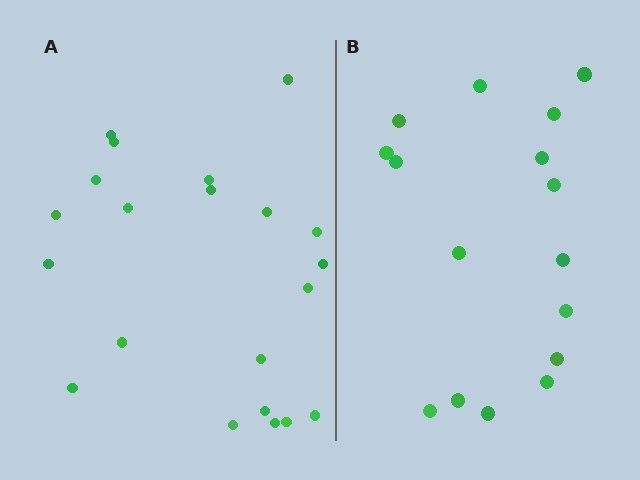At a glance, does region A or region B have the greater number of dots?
Region A (the left region) has more dots.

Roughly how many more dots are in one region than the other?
Region A has about 5 more dots than region B.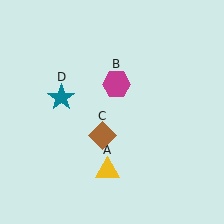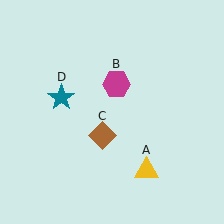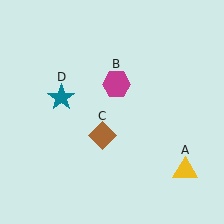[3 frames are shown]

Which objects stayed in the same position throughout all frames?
Magenta hexagon (object B) and brown diamond (object C) and teal star (object D) remained stationary.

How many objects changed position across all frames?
1 object changed position: yellow triangle (object A).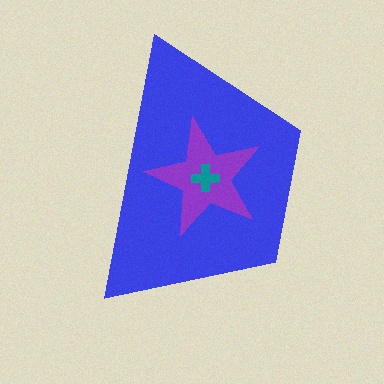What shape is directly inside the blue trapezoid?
The purple star.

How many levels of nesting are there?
3.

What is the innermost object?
The teal cross.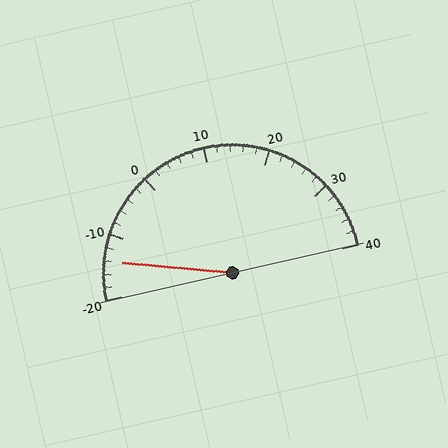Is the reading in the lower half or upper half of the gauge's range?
The reading is in the lower half of the range (-20 to 40).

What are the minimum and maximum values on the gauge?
The gauge ranges from -20 to 40.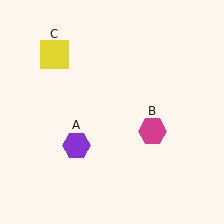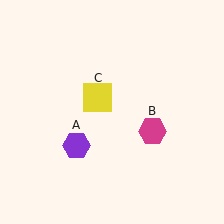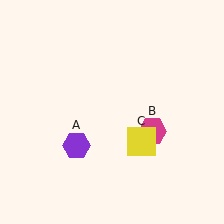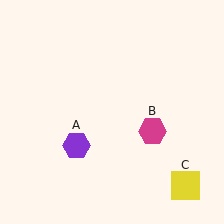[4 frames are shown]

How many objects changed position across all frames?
1 object changed position: yellow square (object C).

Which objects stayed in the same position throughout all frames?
Purple hexagon (object A) and magenta hexagon (object B) remained stationary.